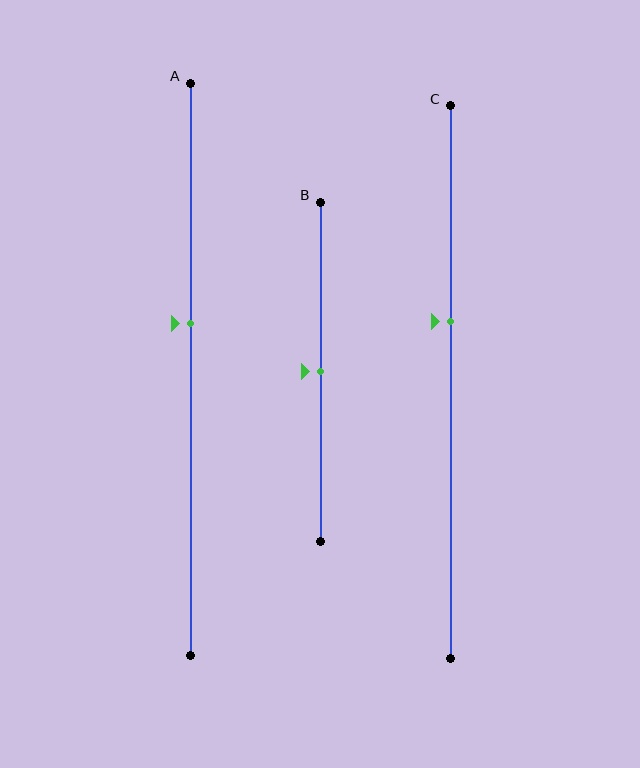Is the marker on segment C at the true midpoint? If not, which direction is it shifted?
No, the marker on segment C is shifted upward by about 11% of the segment length.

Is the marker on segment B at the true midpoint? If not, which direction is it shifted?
Yes, the marker on segment B is at the true midpoint.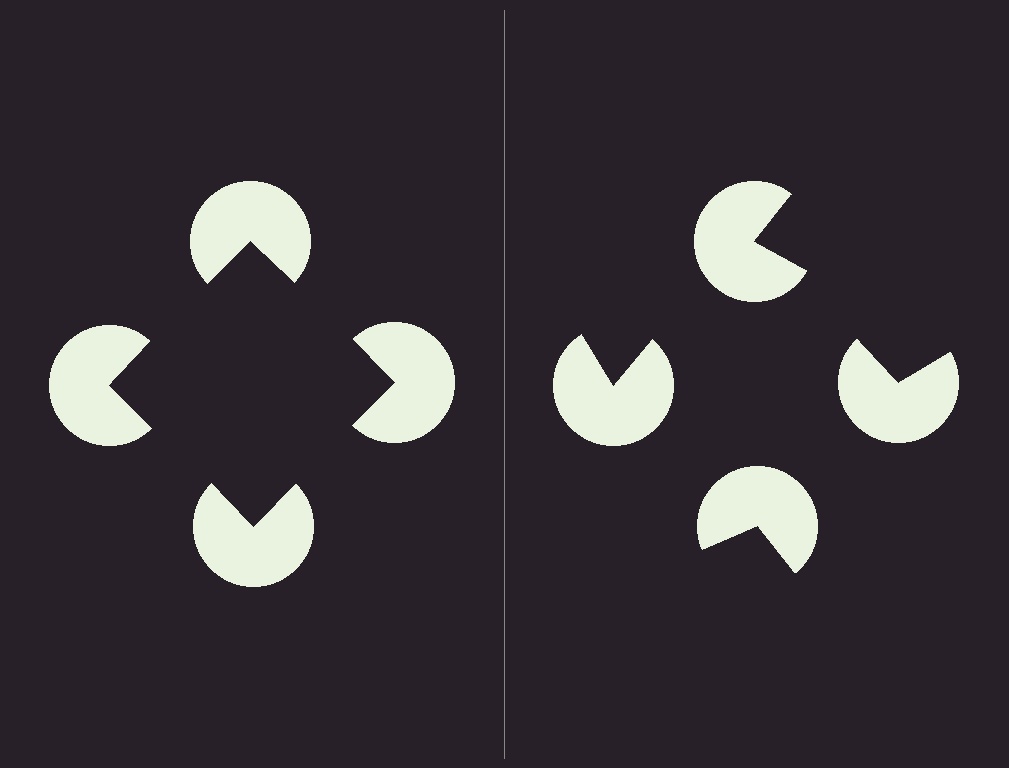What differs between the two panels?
The pac-man discs are positioned identically on both sides; only the wedge orientations differ. On the left they align to a square; on the right they are misaligned.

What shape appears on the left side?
An illusory square.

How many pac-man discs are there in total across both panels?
8 — 4 on each side.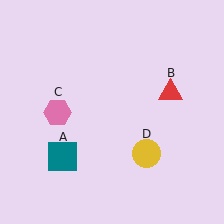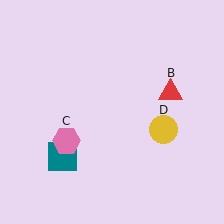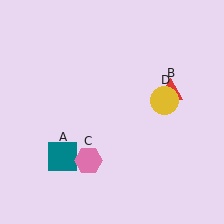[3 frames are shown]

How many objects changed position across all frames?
2 objects changed position: pink hexagon (object C), yellow circle (object D).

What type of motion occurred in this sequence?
The pink hexagon (object C), yellow circle (object D) rotated counterclockwise around the center of the scene.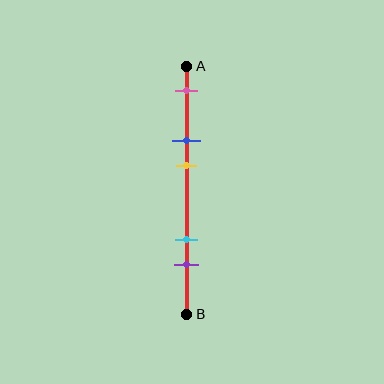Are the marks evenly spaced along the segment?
No, the marks are not evenly spaced.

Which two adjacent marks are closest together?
The blue and yellow marks are the closest adjacent pair.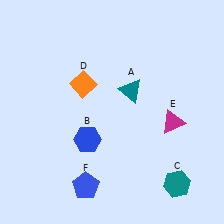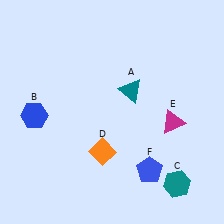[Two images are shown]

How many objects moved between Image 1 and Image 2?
3 objects moved between the two images.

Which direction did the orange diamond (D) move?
The orange diamond (D) moved down.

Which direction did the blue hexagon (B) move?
The blue hexagon (B) moved left.